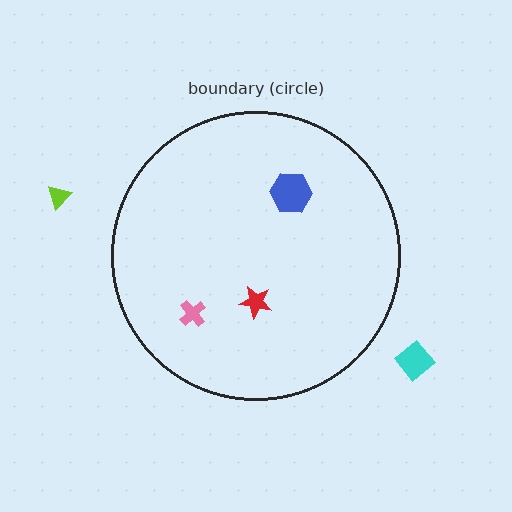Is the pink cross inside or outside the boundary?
Inside.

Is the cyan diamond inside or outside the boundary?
Outside.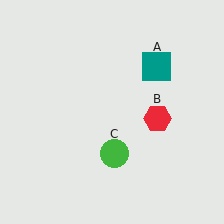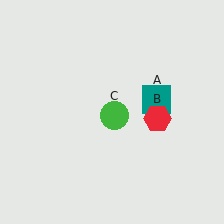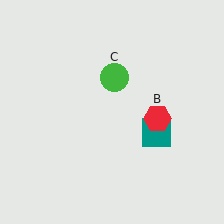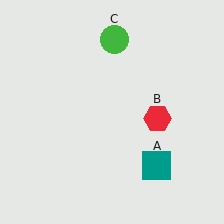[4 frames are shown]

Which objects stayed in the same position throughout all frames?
Red hexagon (object B) remained stationary.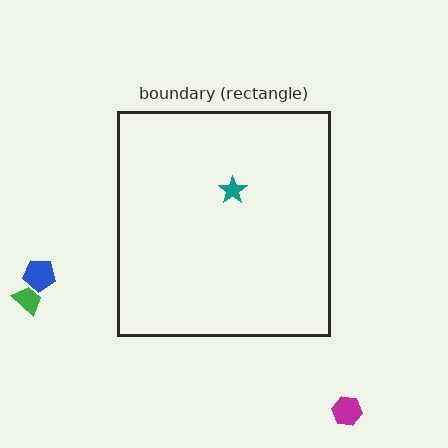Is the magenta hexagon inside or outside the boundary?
Outside.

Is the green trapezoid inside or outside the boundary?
Outside.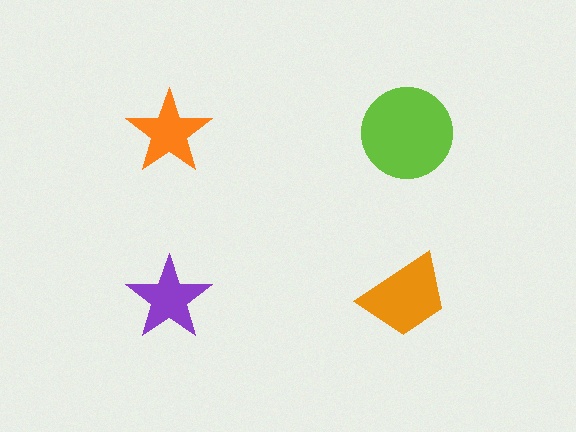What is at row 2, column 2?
An orange trapezoid.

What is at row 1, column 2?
A lime circle.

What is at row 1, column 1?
An orange star.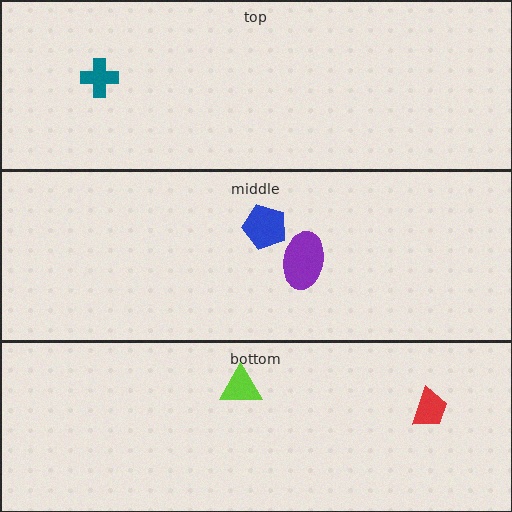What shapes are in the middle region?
The purple ellipse, the blue pentagon.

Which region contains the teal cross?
The top region.